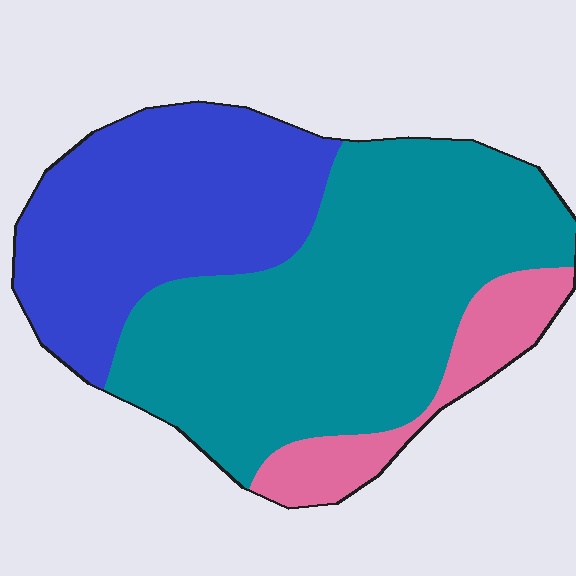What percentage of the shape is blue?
Blue covers around 35% of the shape.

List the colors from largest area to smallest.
From largest to smallest: teal, blue, pink.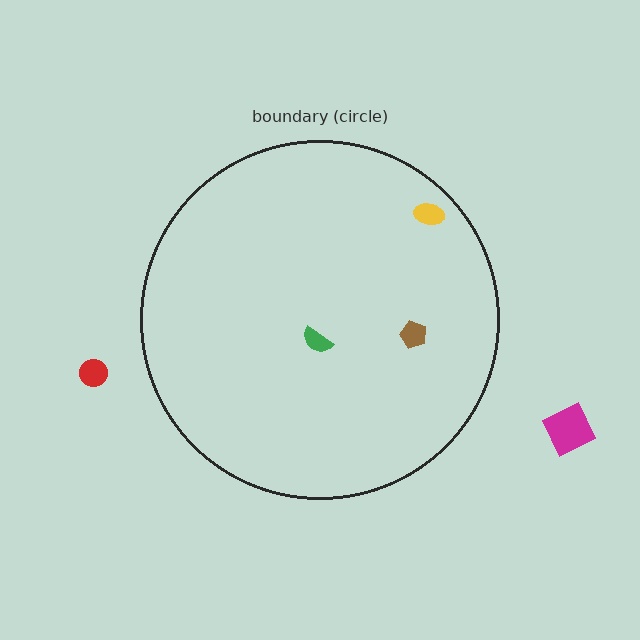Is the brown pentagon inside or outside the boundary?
Inside.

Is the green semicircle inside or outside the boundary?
Inside.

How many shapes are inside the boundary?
3 inside, 2 outside.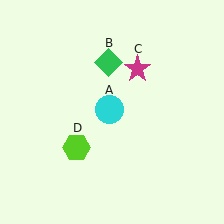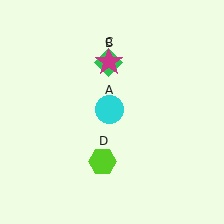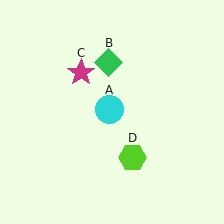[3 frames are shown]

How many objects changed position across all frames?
2 objects changed position: magenta star (object C), lime hexagon (object D).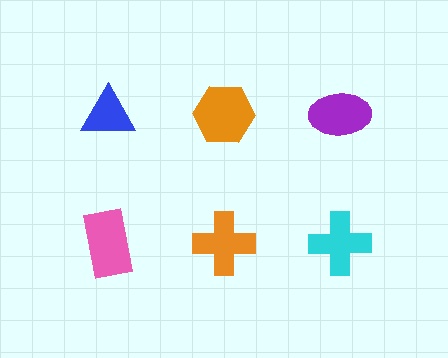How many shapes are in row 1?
3 shapes.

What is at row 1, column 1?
A blue triangle.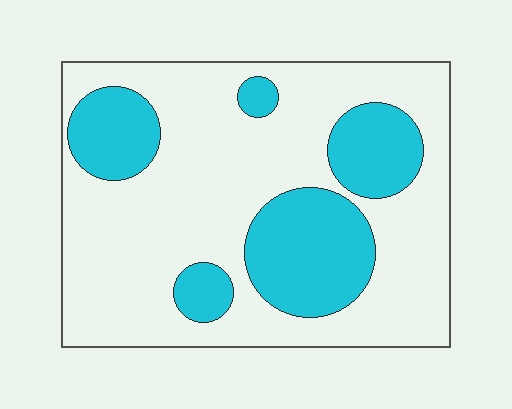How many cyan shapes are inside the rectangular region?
5.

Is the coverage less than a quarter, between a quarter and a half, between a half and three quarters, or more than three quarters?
Between a quarter and a half.